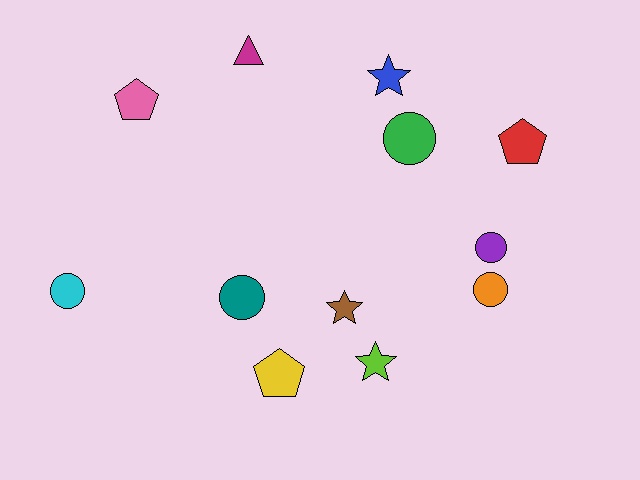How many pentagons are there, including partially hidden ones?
There are 3 pentagons.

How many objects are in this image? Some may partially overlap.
There are 12 objects.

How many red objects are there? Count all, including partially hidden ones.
There is 1 red object.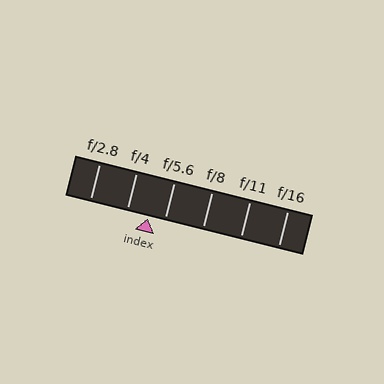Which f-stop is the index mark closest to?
The index mark is closest to f/5.6.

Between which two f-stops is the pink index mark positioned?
The index mark is between f/4 and f/5.6.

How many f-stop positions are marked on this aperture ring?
There are 6 f-stop positions marked.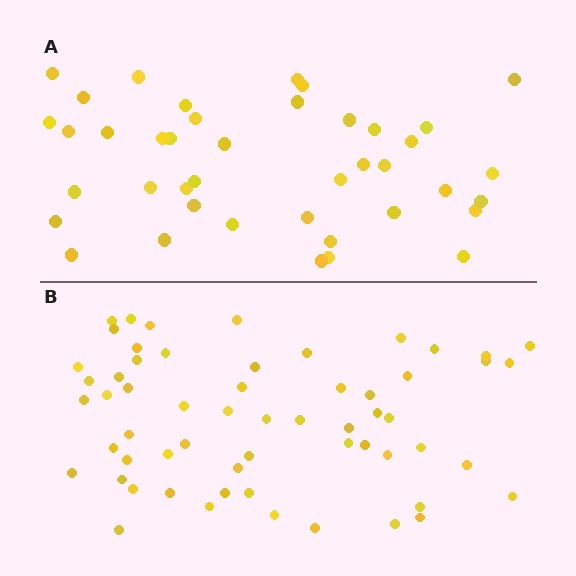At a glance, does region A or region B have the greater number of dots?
Region B (the bottom region) has more dots.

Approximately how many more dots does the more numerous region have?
Region B has approximately 20 more dots than region A.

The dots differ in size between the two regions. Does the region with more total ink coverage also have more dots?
No. Region A has more total ink coverage because its dots are larger, but region B actually contains more individual dots. Total area can be misleading — the number of items is what matters here.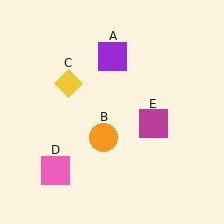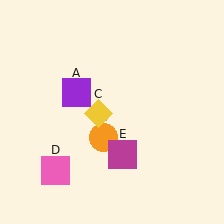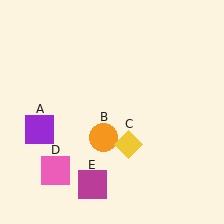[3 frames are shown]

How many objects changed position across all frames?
3 objects changed position: purple square (object A), yellow diamond (object C), magenta square (object E).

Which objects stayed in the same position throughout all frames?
Orange circle (object B) and pink square (object D) remained stationary.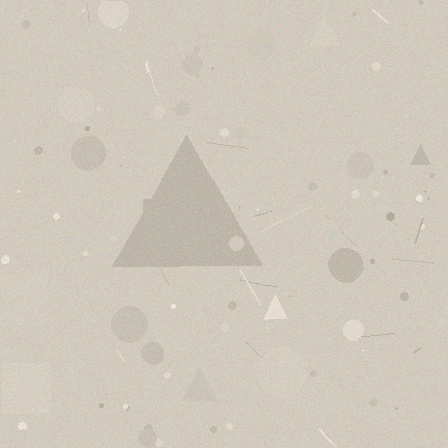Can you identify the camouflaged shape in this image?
The camouflaged shape is a triangle.